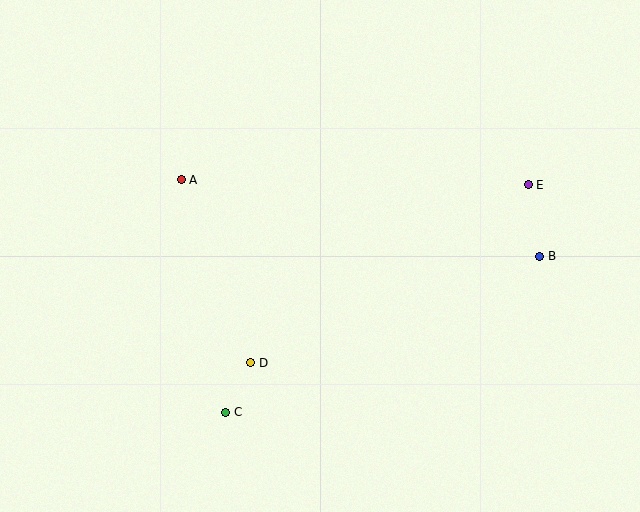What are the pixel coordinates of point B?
Point B is at (540, 256).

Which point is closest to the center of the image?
Point D at (251, 363) is closest to the center.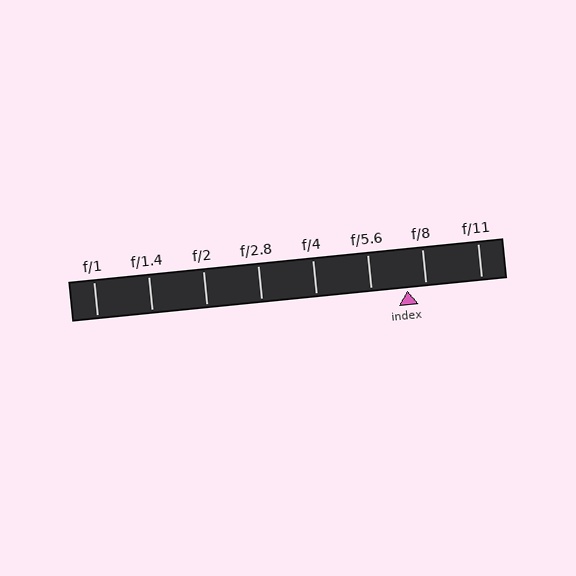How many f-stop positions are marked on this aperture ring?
There are 8 f-stop positions marked.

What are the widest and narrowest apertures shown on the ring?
The widest aperture shown is f/1 and the narrowest is f/11.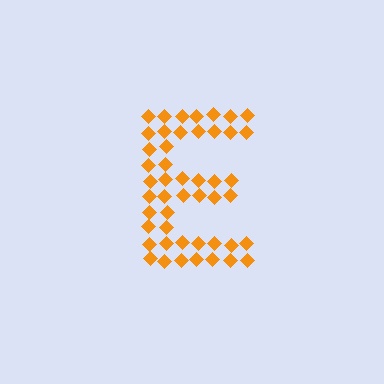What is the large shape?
The large shape is the letter E.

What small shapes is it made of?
It is made of small diamonds.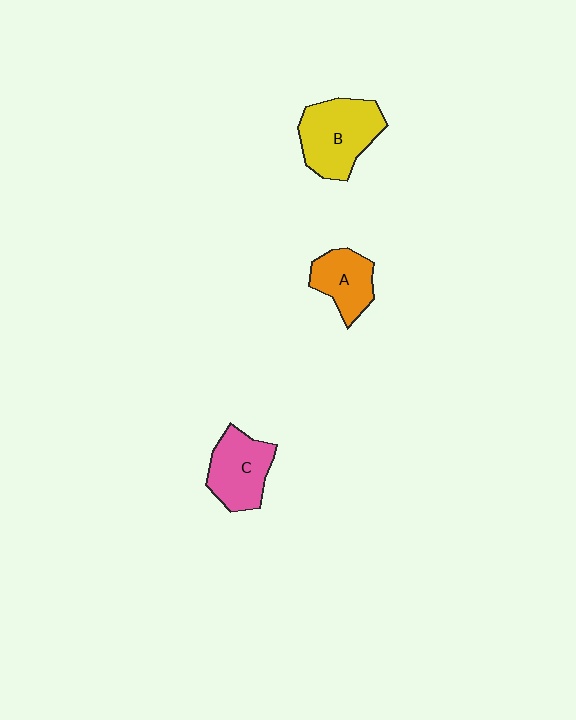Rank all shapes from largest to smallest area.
From largest to smallest: B (yellow), C (pink), A (orange).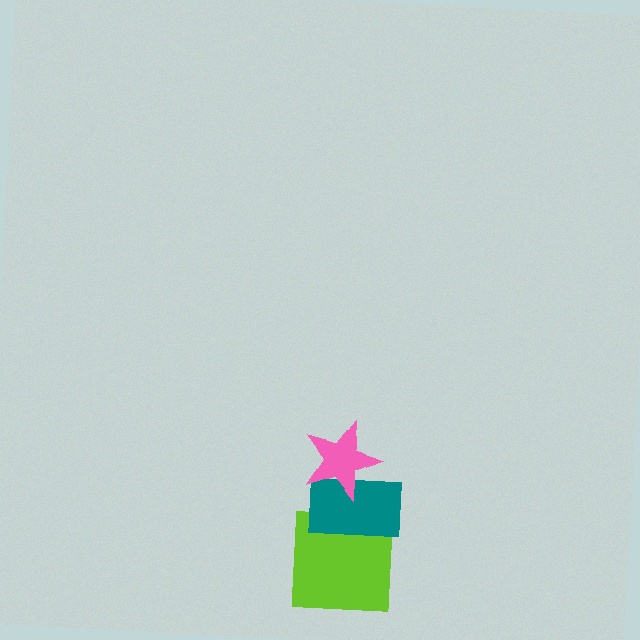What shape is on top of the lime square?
The teal rectangle is on top of the lime square.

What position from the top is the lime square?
The lime square is 3rd from the top.